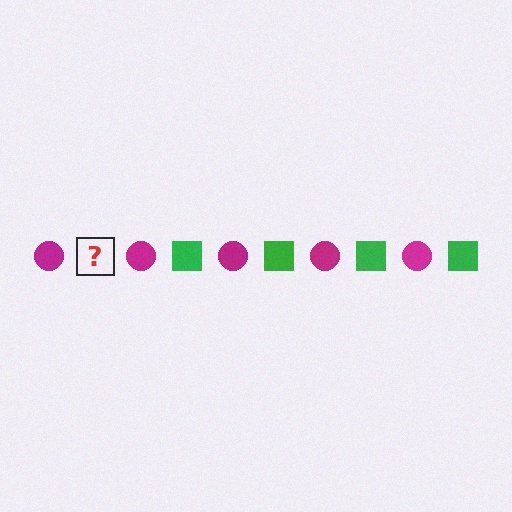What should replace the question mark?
The question mark should be replaced with a green square.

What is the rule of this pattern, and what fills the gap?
The rule is that the pattern alternates between magenta circle and green square. The gap should be filled with a green square.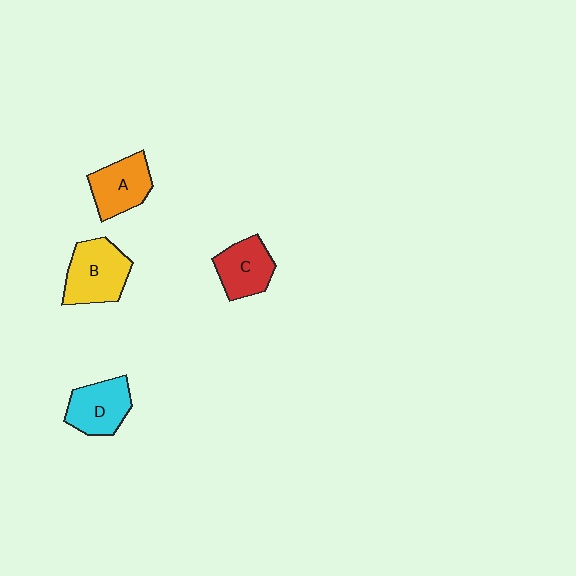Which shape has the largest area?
Shape B (yellow).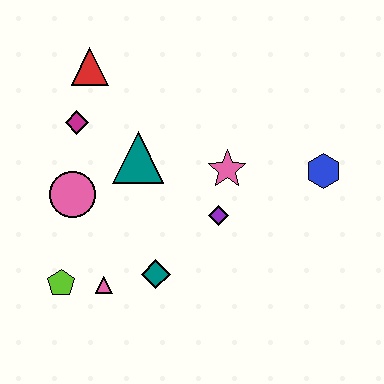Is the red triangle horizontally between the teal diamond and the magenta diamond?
Yes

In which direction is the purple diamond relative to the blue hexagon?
The purple diamond is to the left of the blue hexagon.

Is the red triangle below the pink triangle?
No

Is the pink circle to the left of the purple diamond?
Yes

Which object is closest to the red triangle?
The magenta diamond is closest to the red triangle.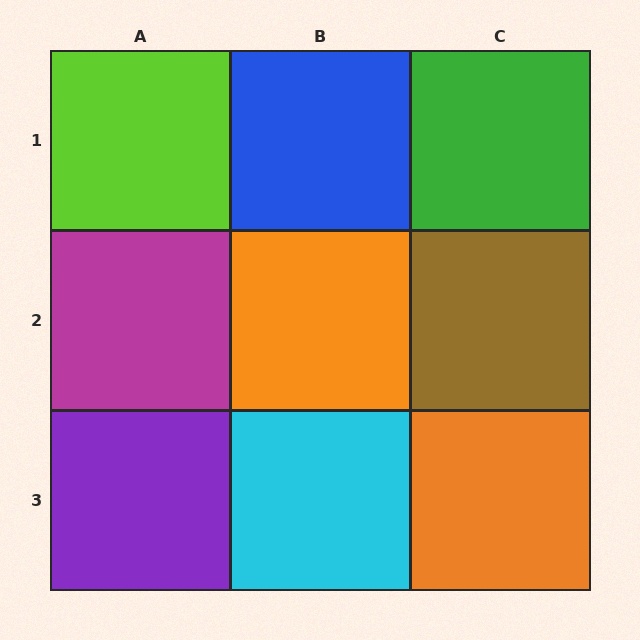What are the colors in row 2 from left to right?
Magenta, orange, brown.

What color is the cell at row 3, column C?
Orange.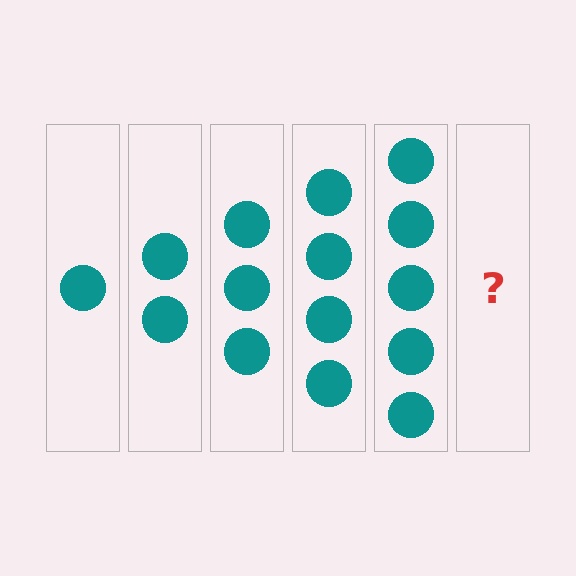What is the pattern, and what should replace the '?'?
The pattern is that each step adds one more circle. The '?' should be 6 circles.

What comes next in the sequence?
The next element should be 6 circles.